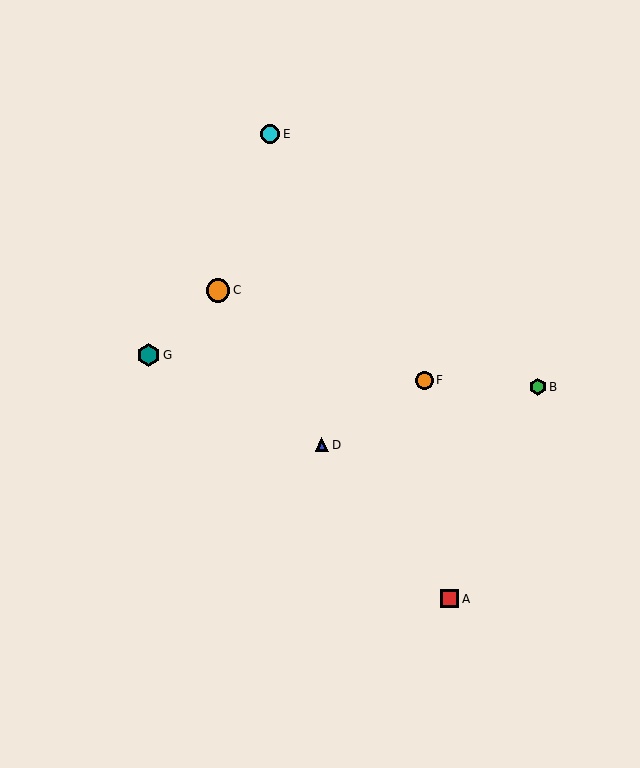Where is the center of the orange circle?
The center of the orange circle is at (218, 290).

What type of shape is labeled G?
Shape G is a teal hexagon.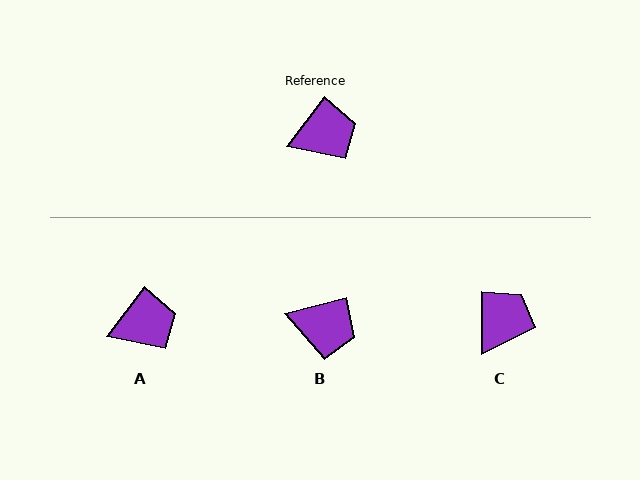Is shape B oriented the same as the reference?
No, it is off by about 38 degrees.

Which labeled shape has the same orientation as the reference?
A.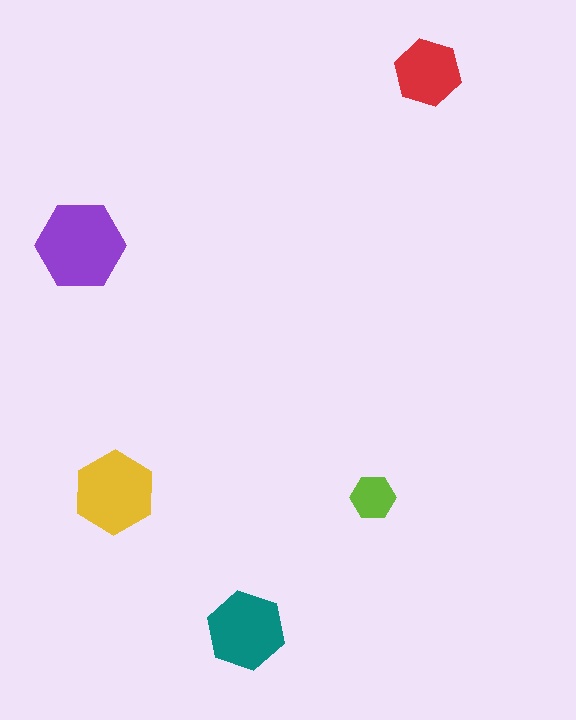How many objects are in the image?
There are 5 objects in the image.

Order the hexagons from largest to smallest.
the purple one, the yellow one, the teal one, the red one, the lime one.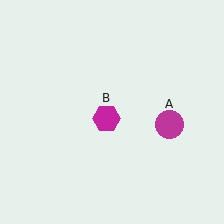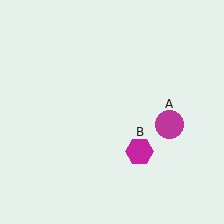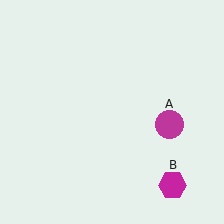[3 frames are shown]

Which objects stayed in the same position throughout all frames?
Magenta circle (object A) remained stationary.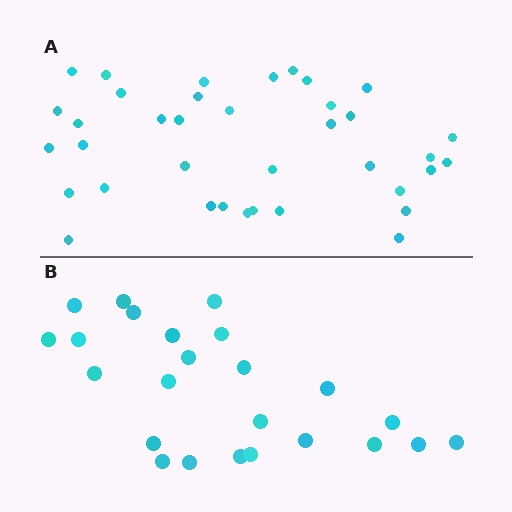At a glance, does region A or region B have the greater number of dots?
Region A (the top region) has more dots.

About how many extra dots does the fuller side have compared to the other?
Region A has approximately 15 more dots than region B.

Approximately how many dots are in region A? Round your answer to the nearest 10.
About 40 dots. (The exact count is 37, which rounds to 40.)